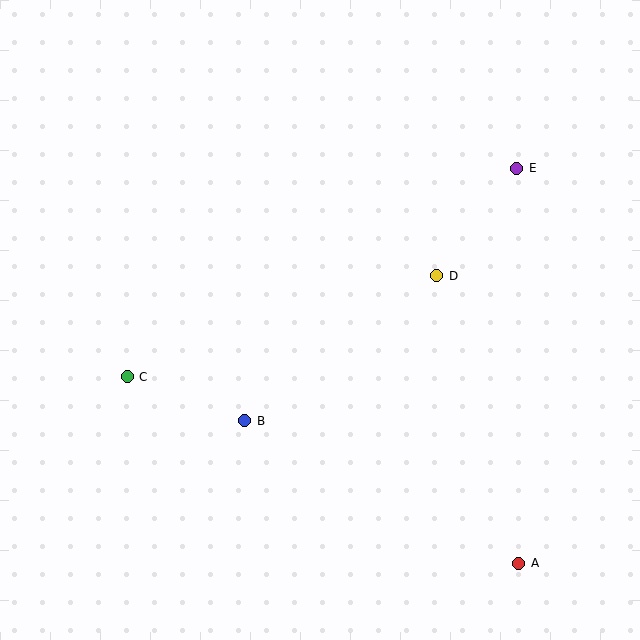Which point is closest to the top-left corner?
Point C is closest to the top-left corner.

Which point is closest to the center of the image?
Point D at (437, 276) is closest to the center.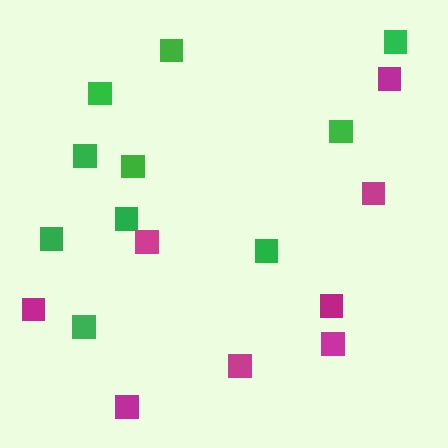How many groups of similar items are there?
There are 2 groups: one group of green squares (10) and one group of magenta squares (8).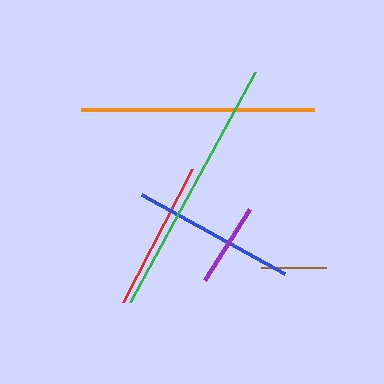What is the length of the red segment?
The red segment is approximately 150 pixels long.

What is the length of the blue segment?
The blue segment is approximately 163 pixels long.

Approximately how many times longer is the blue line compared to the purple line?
The blue line is approximately 1.9 times the length of the purple line.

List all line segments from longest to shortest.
From longest to shortest: green, orange, blue, red, purple, brown.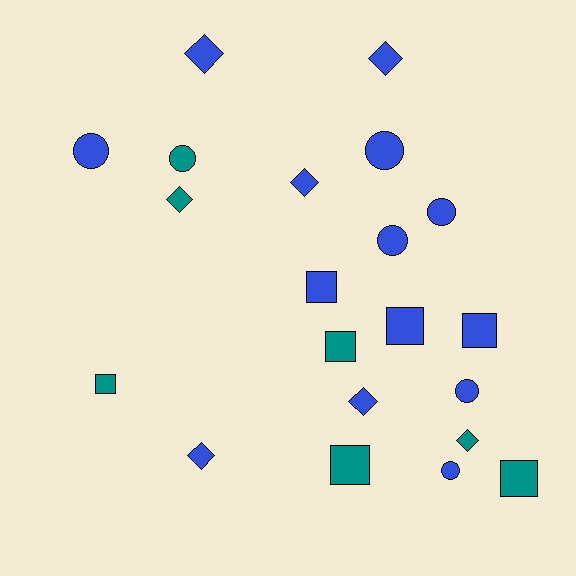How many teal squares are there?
There are 4 teal squares.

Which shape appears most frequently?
Diamond, with 7 objects.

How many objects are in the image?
There are 21 objects.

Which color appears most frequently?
Blue, with 14 objects.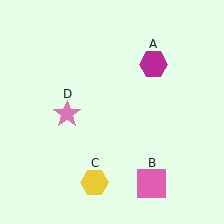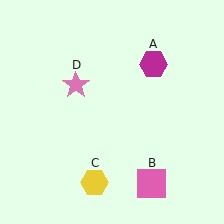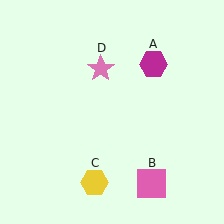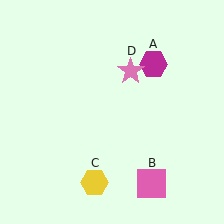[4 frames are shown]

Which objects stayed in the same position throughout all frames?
Magenta hexagon (object A) and pink square (object B) and yellow hexagon (object C) remained stationary.